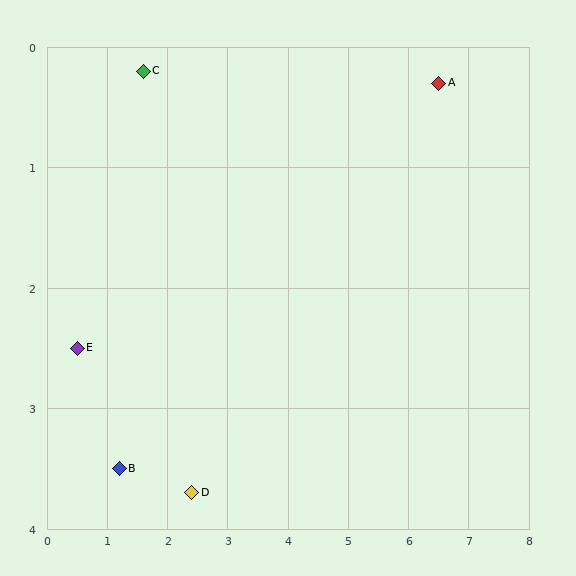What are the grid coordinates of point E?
Point E is at approximately (0.5, 2.5).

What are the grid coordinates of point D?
Point D is at approximately (2.4, 3.7).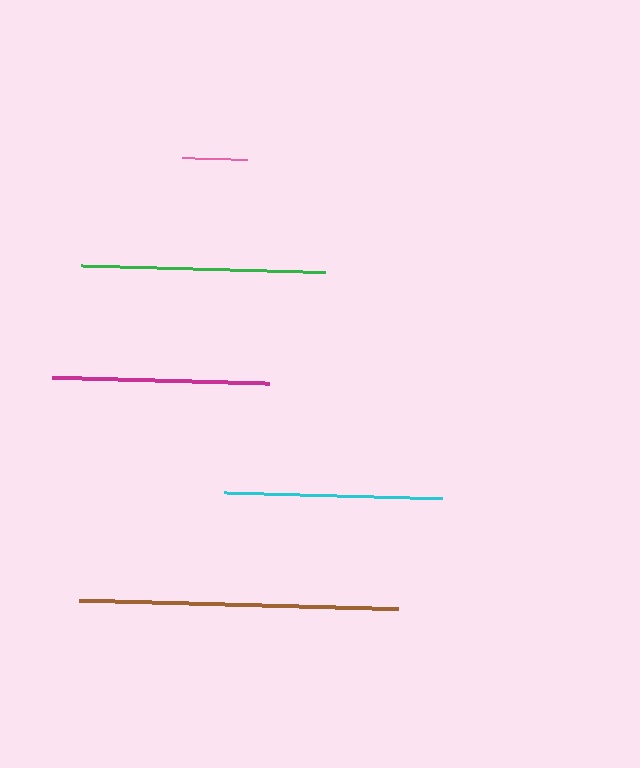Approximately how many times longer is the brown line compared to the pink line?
The brown line is approximately 4.9 times the length of the pink line.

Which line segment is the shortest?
The pink line is the shortest at approximately 66 pixels.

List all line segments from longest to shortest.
From longest to shortest: brown, green, cyan, magenta, pink.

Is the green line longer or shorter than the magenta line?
The green line is longer than the magenta line.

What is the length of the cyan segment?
The cyan segment is approximately 218 pixels long.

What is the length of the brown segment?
The brown segment is approximately 320 pixels long.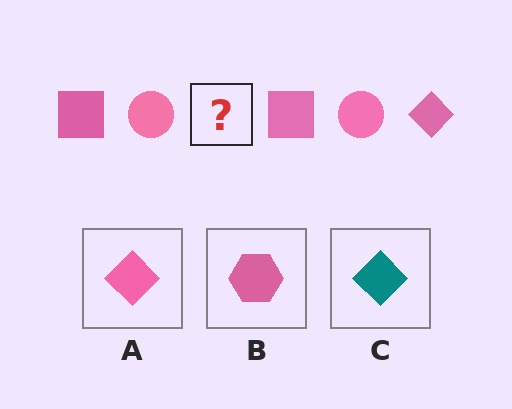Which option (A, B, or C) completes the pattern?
A.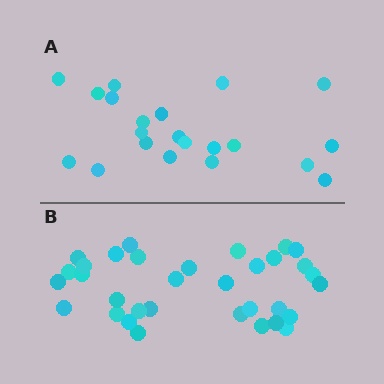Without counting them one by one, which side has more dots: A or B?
Region B (the bottom region) has more dots.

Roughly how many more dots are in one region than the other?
Region B has roughly 12 or so more dots than region A.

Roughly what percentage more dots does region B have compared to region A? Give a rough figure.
About 55% more.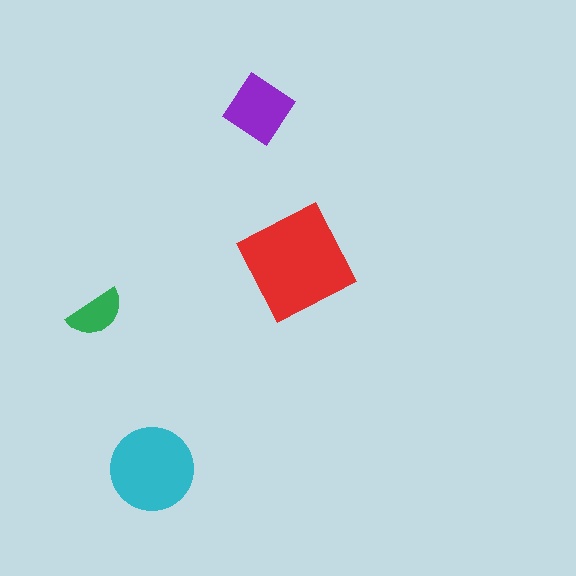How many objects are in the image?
There are 4 objects in the image.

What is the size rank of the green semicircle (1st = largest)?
4th.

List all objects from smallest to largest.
The green semicircle, the purple diamond, the cyan circle, the red square.